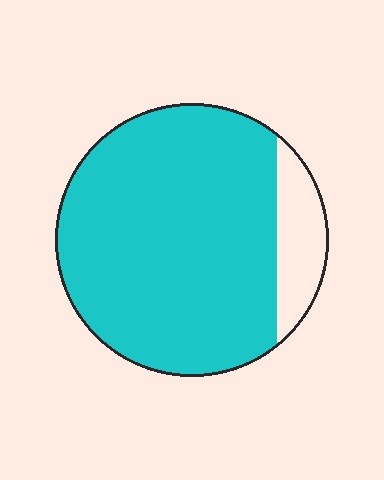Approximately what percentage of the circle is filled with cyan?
Approximately 85%.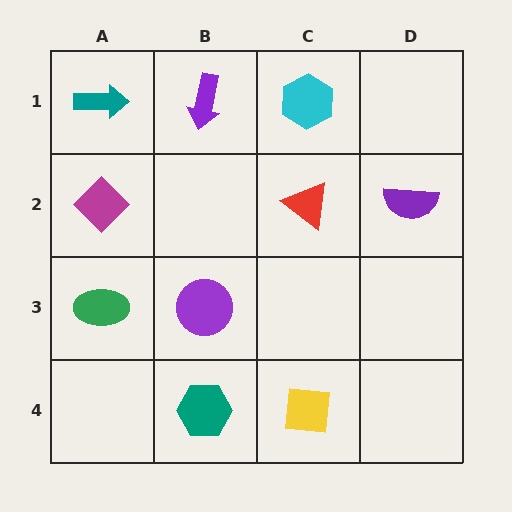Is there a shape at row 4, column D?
No, that cell is empty.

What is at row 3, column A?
A green ellipse.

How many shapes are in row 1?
3 shapes.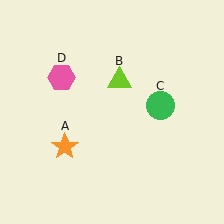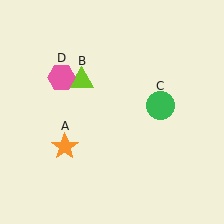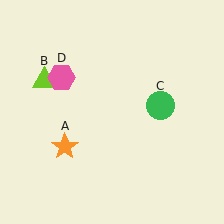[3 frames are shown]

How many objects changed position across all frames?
1 object changed position: lime triangle (object B).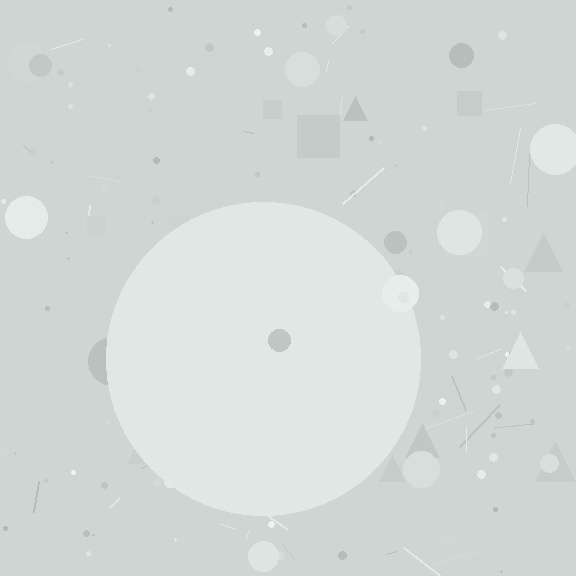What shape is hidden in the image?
A circle is hidden in the image.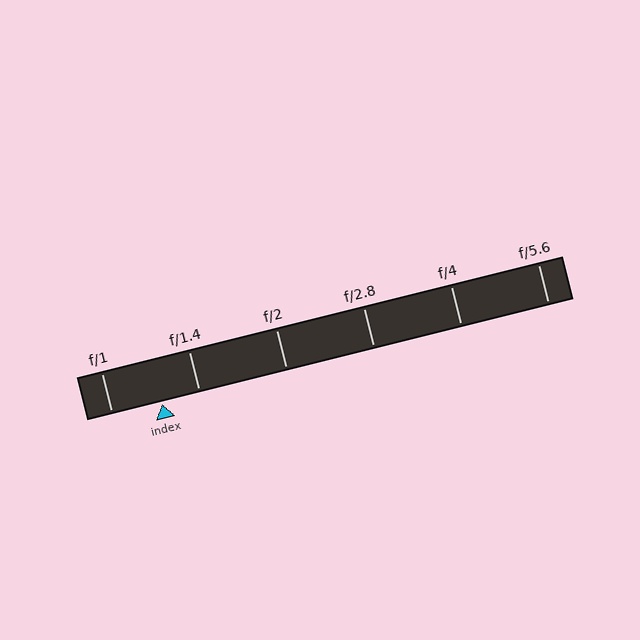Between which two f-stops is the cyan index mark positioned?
The index mark is between f/1 and f/1.4.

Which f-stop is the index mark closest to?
The index mark is closest to f/1.4.